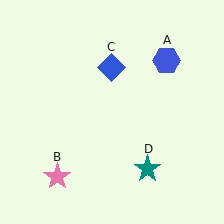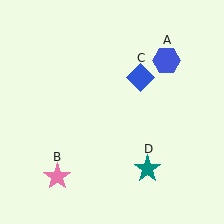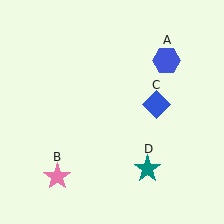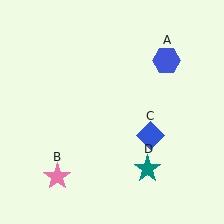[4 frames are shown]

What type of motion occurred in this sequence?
The blue diamond (object C) rotated clockwise around the center of the scene.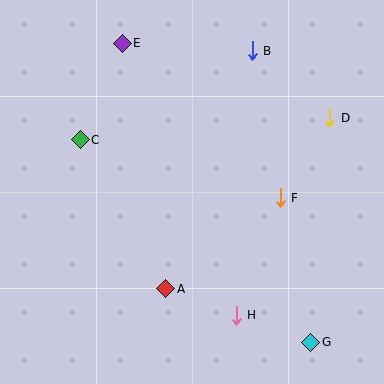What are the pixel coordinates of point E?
Point E is at (122, 43).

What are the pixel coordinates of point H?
Point H is at (236, 315).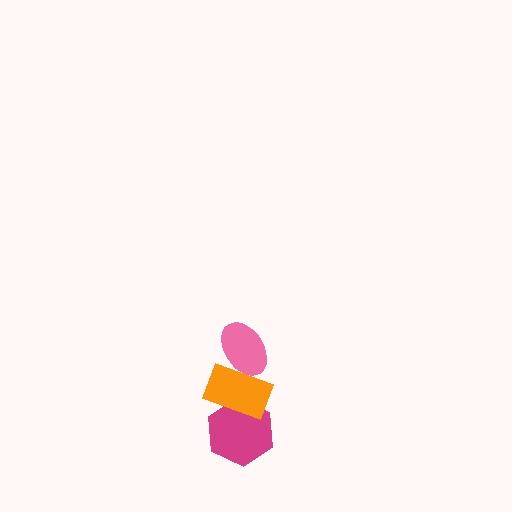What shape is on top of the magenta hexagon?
The orange rectangle is on top of the magenta hexagon.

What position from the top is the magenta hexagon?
The magenta hexagon is 3rd from the top.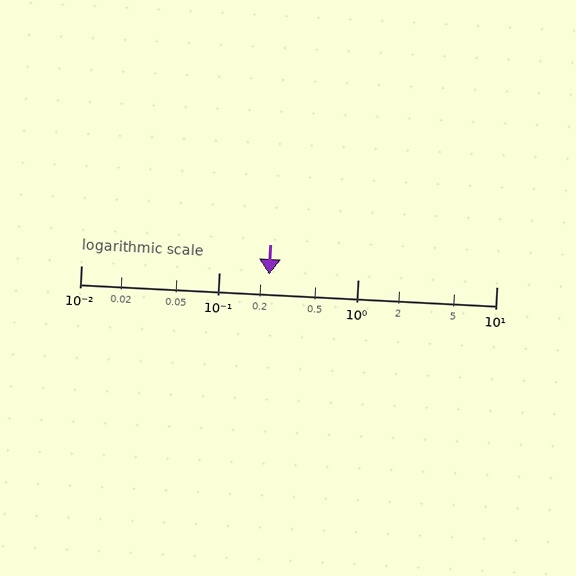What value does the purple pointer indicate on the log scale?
The pointer indicates approximately 0.23.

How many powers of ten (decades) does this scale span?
The scale spans 3 decades, from 0.01 to 10.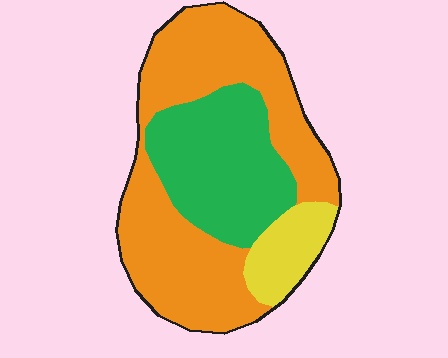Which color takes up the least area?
Yellow, at roughly 10%.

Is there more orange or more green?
Orange.